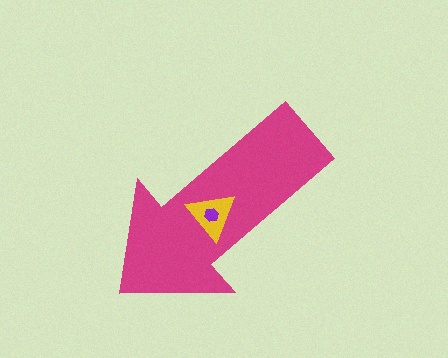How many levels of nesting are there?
3.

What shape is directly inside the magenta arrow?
The yellow triangle.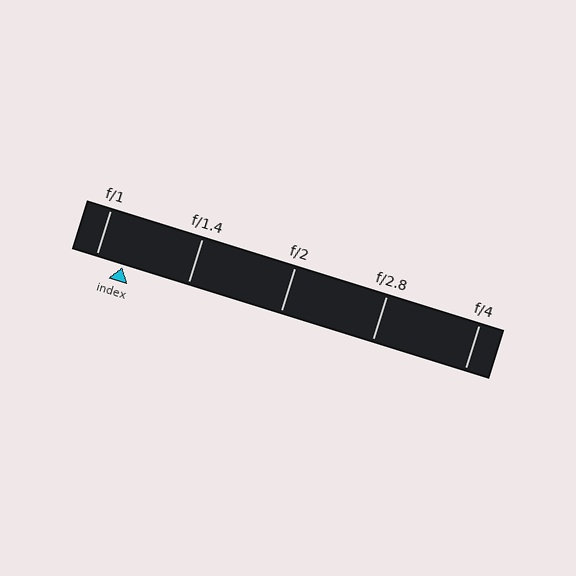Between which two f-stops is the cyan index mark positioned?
The index mark is between f/1 and f/1.4.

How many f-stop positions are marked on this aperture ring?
There are 5 f-stop positions marked.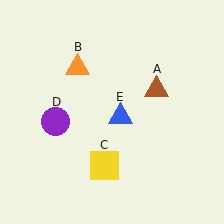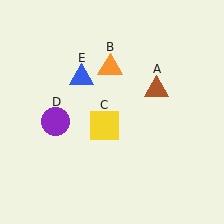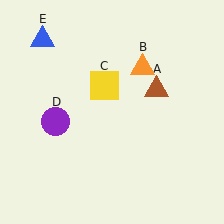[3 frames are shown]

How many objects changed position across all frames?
3 objects changed position: orange triangle (object B), yellow square (object C), blue triangle (object E).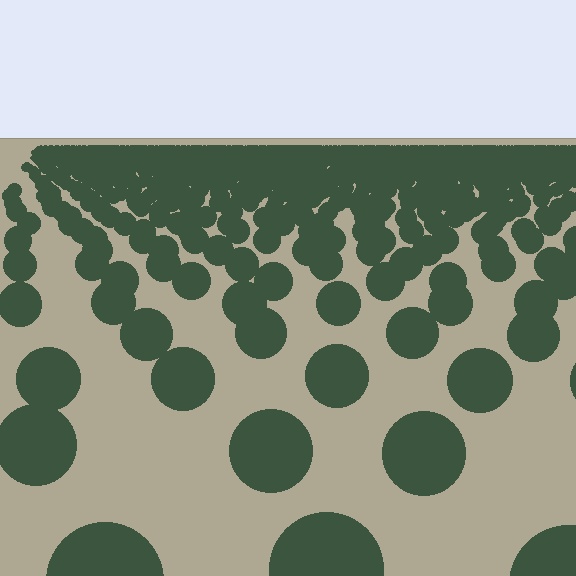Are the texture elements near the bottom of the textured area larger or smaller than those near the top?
Larger. Near the bottom, elements are closer to the viewer and appear at a bigger on-screen size.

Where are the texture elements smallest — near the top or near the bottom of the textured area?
Near the top.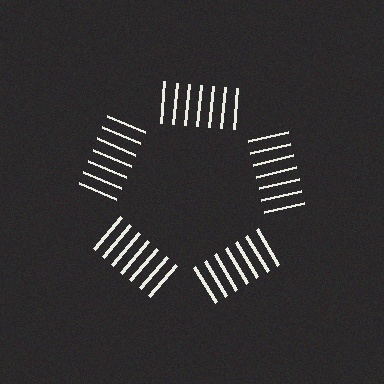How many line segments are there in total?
35 — 7 along each of the 5 edges.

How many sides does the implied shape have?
5 sides — the line-ends trace a pentagon.